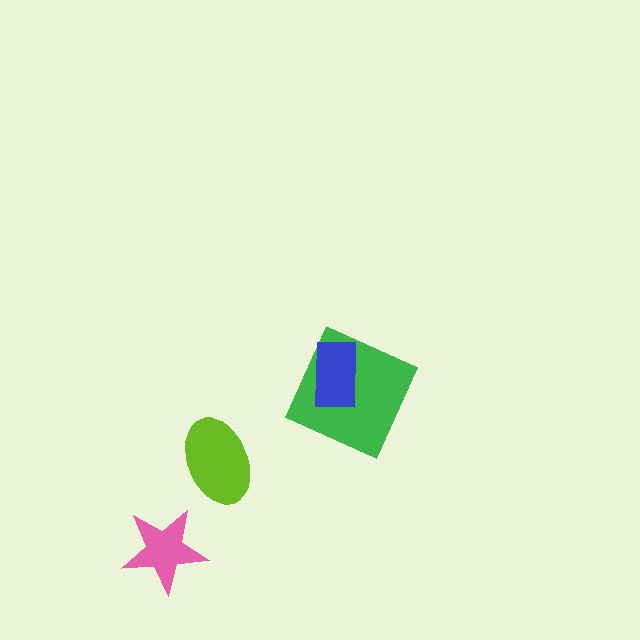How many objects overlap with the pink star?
0 objects overlap with the pink star.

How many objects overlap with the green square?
1 object overlaps with the green square.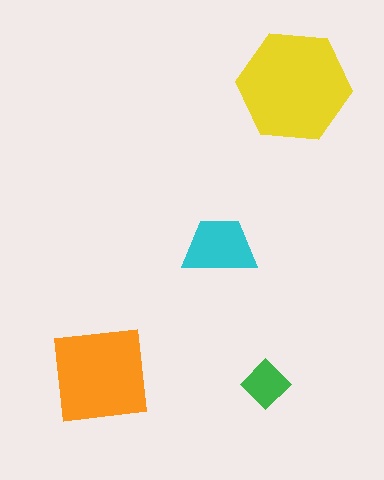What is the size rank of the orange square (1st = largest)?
2nd.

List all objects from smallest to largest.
The green diamond, the cyan trapezoid, the orange square, the yellow hexagon.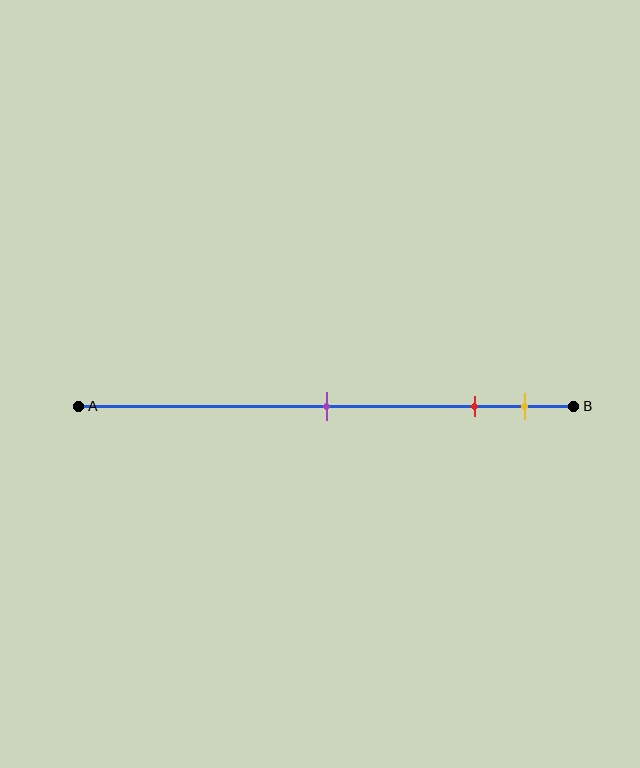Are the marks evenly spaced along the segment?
No, the marks are not evenly spaced.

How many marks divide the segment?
There are 3 marks dividing the segment.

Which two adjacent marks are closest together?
The red and yellow marks are the closest adjacent pair.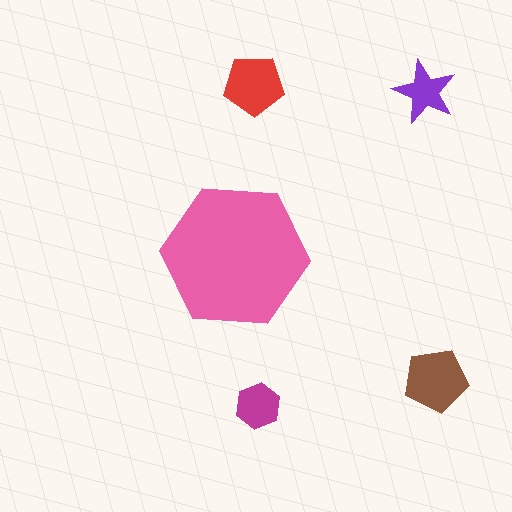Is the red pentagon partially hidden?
No, the red pentagon is fully visible.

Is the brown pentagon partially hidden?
No, the brown pentagon is fully visible.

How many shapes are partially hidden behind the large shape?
0 shapes are partially hidden.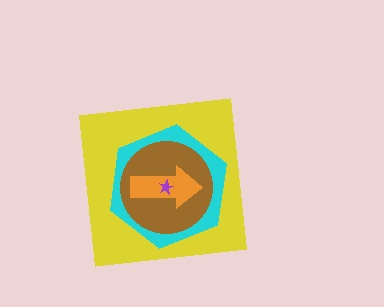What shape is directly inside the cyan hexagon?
The brown circle.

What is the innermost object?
The purple star.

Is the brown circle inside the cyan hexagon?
Yes.